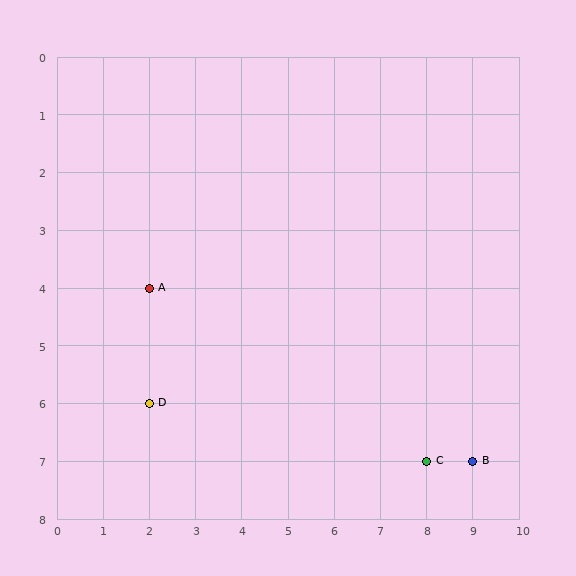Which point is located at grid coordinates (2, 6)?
Point D is at (2, 6).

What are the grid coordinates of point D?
Point D is at grid coordinates (2, 6).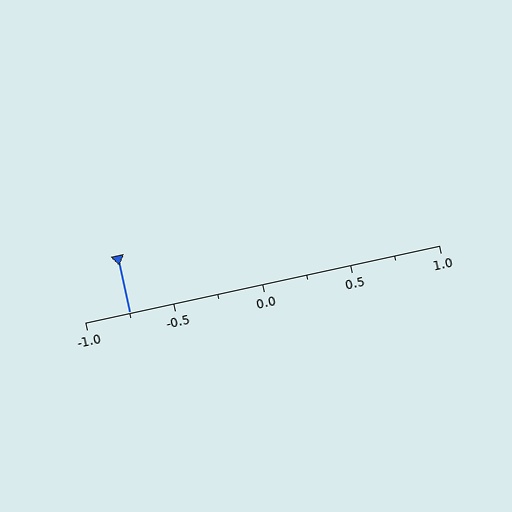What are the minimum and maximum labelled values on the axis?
The axis runs from -1.0 to 1.0.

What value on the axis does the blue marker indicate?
The marker indicates approximately -0.75.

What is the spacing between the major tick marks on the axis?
The major ticks are spaced 0.5 apart.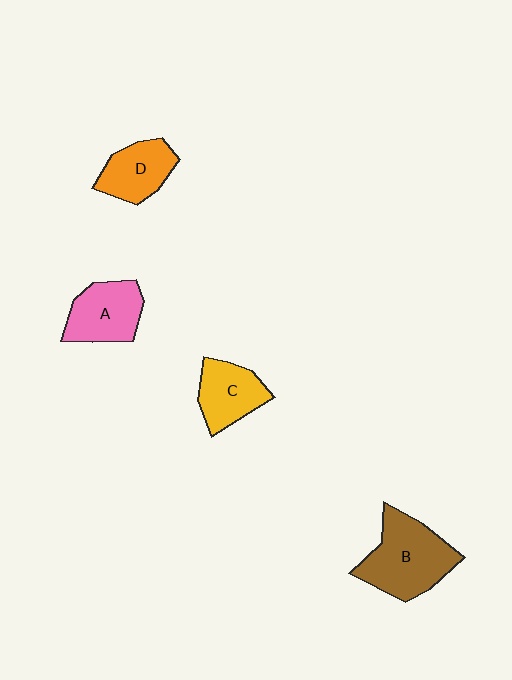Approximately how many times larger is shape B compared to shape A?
Approximately 1.4 times.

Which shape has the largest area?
Shape B (brown).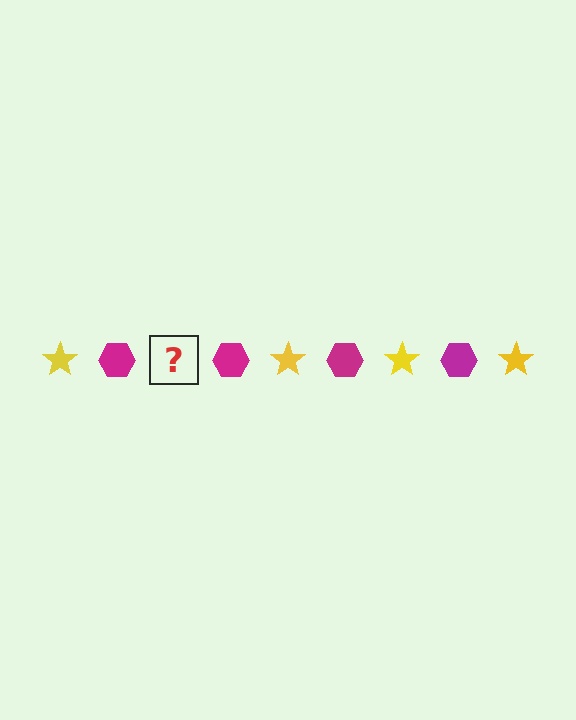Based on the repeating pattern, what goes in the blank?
The blank should be a yellow star.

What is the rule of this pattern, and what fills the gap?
The rule is that the pattern alternates between yellow star and magenta hexagon. The gap should be filled with a yellow star.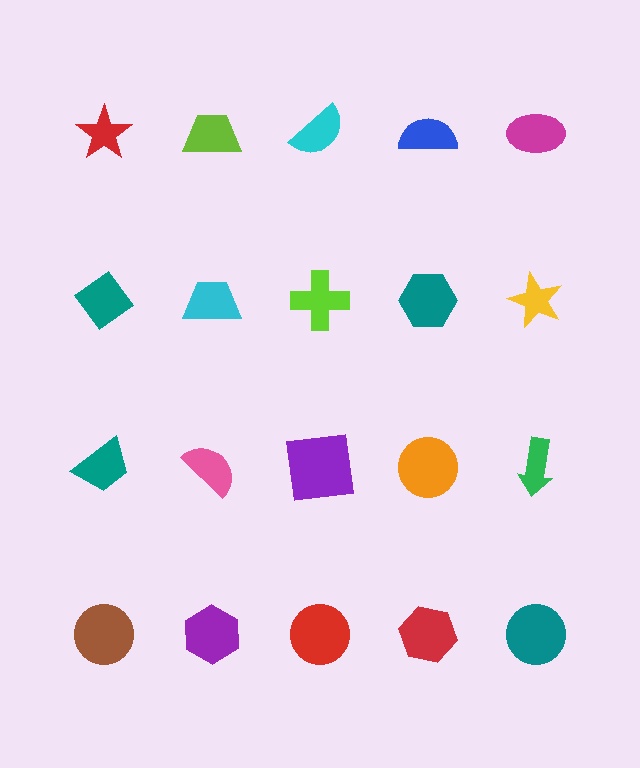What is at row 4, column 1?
A brown circle.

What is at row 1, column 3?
A cyan semicircle.